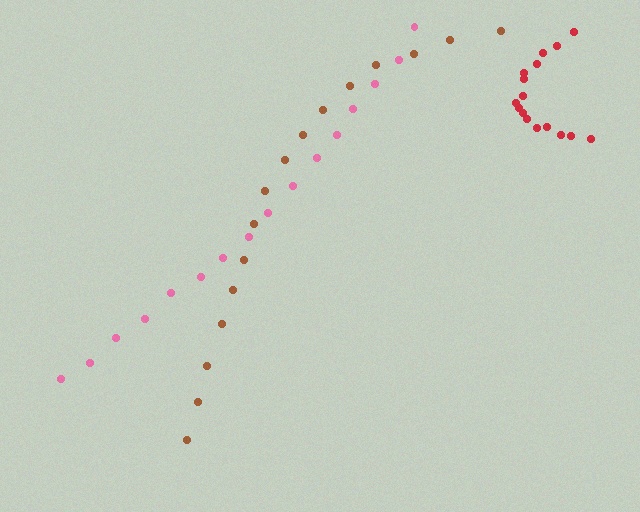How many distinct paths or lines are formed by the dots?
There are 3 distinct paths.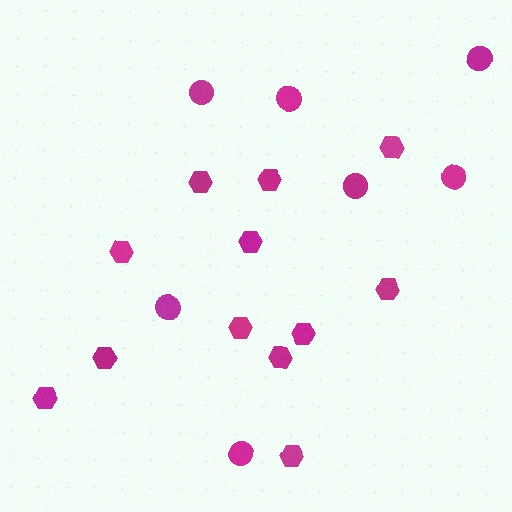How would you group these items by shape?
There are 2 groups: one group of hexagons (12) and one group of circles (7).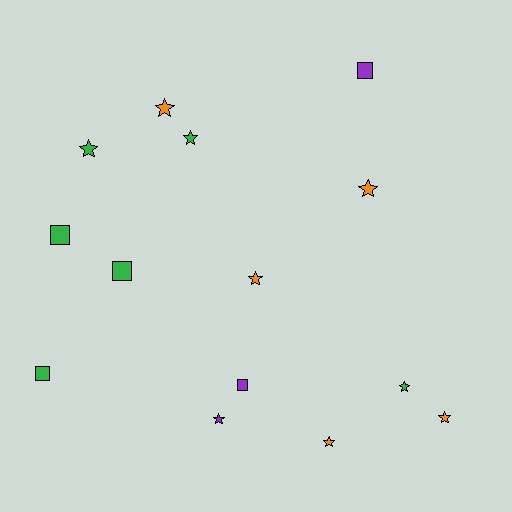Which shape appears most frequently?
Star, with 9 objects.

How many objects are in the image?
There are 14 objects.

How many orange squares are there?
There are no orange squares.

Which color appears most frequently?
Green, with 6 objects.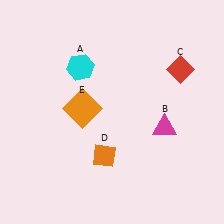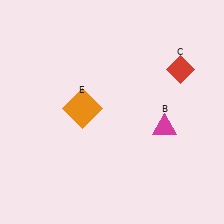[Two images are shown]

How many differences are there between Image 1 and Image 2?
There are 2 differences between the two images.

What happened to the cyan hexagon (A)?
The cyan hexagon (A) was removed in Image 2. It was in the top-left area of Image 1.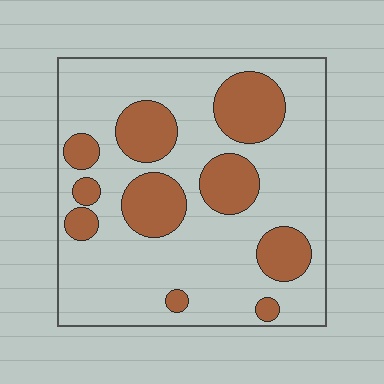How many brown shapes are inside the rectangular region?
10.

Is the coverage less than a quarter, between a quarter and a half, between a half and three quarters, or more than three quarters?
Between a quarter and a half.